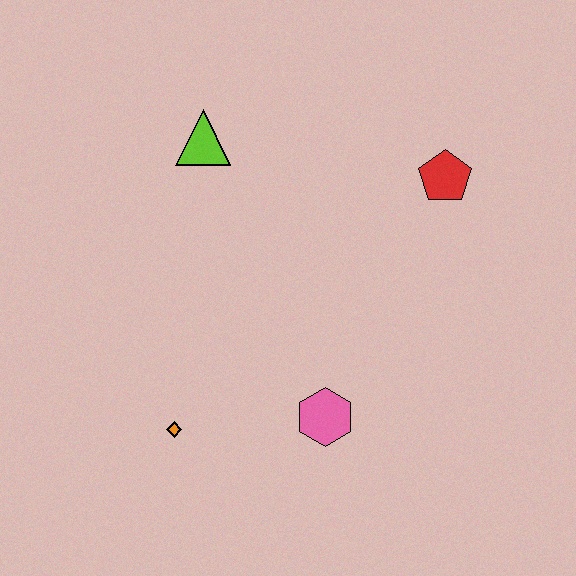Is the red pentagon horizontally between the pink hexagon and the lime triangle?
No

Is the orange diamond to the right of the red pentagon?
No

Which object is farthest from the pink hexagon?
The lime triangle is farthest from the pink hexagon.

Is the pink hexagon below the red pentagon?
Yes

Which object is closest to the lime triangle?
The red pentagon is closest to the lime triangle.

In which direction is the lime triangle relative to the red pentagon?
The lime triangle is to the left of the red pentagon.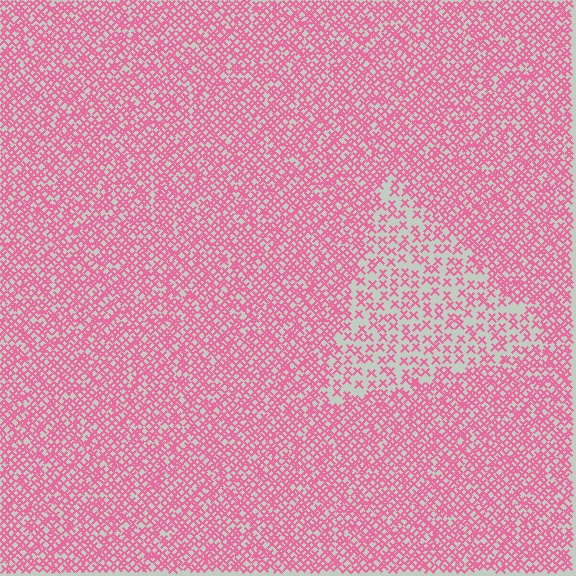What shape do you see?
I see a triangle.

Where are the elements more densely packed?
The elements are more densely packed outside the triangle boundary.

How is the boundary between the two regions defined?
The boundary is defined by a change in element density (approximately 2.1x ratio). All elements are the same color, size, and shape.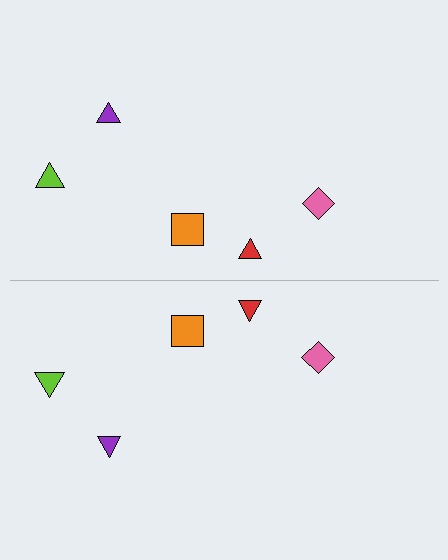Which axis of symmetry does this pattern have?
The pattern has a horizontal axis of symmetry running through the center of the image.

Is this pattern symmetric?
Yes, this pattern has bilateral (reflection) symmetry.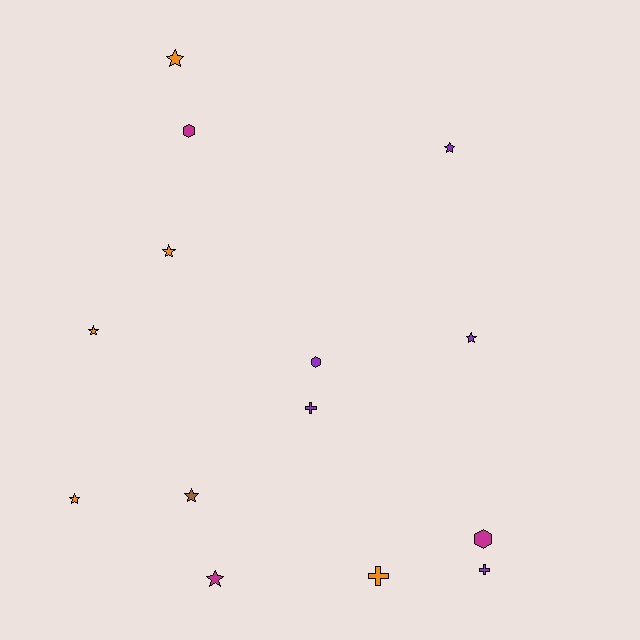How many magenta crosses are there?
There are no magenta crosses.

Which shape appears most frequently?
Star, with 8 objects.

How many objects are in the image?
There are 14 objects.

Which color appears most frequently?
Orange, with 5 objects.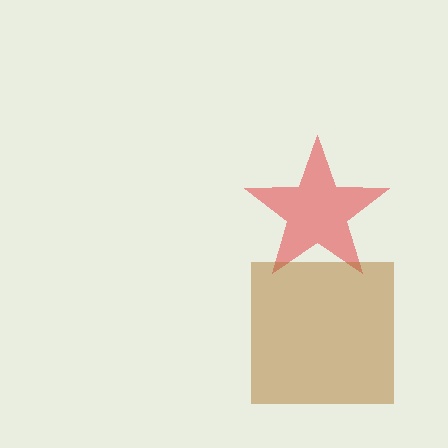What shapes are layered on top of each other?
The layered shapes are: a red star, a brown square.